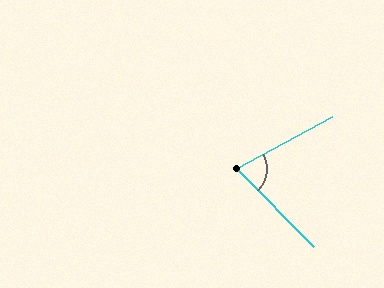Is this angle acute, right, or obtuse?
It is acute.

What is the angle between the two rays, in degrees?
Approximately 74 degrees.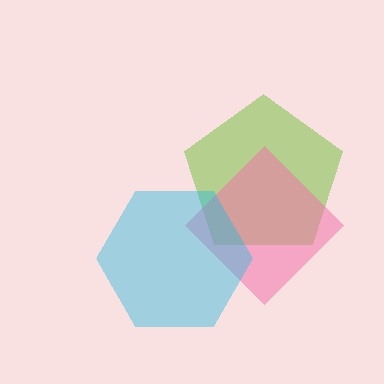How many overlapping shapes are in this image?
There are 3 overlapping shapes in the image.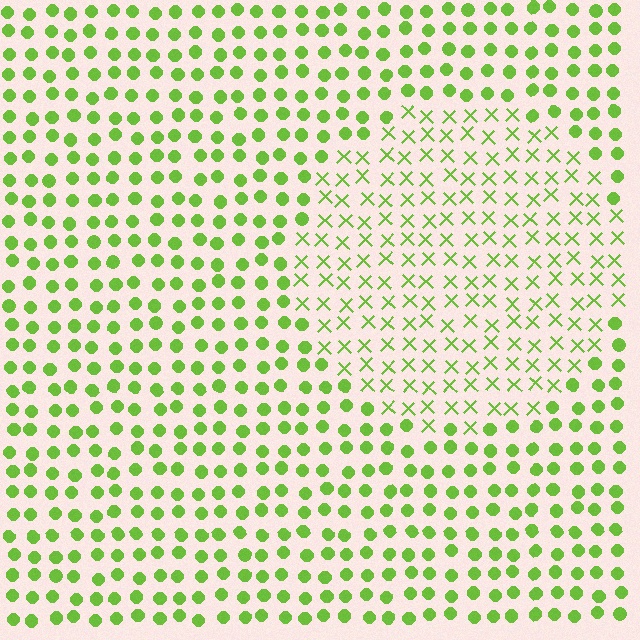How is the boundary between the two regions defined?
The boundary is defined by a change in element shape: X marks inside vs. circles outside. All elements share the same color and spacing.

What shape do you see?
I see a circle.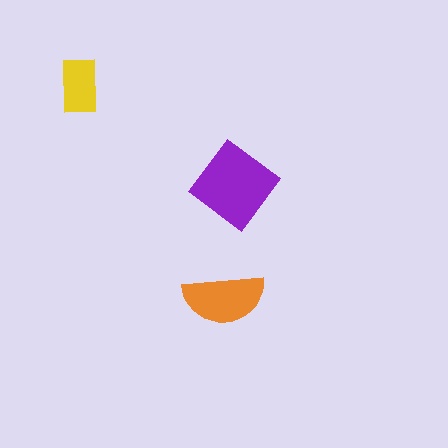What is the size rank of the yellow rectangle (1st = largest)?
3rd.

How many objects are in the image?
There are 3 objects in the image.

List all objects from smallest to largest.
The yellow rectangle, the orange semicircle, the purple diamond.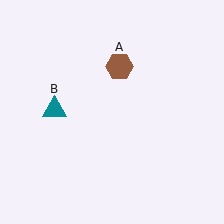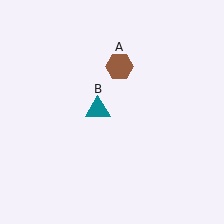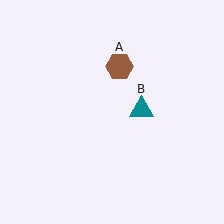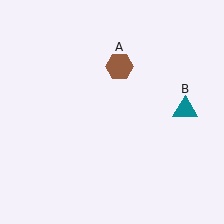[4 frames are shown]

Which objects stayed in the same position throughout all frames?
Brown hexagon (object A) remained stationary.